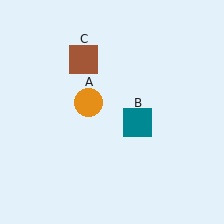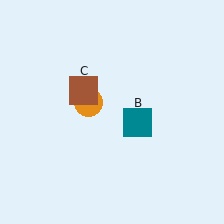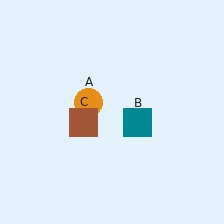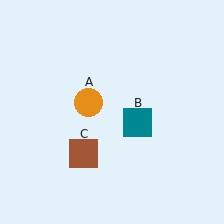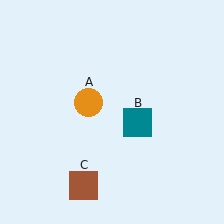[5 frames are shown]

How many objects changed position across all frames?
1 object changed position: brown square (object C).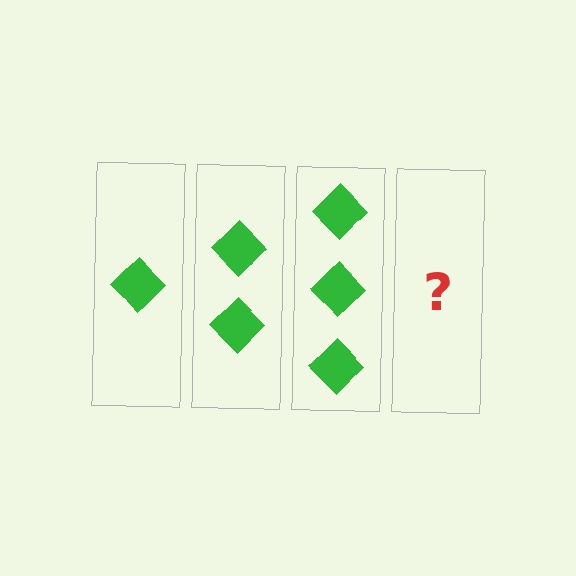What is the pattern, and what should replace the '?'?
The pattern is that each step adds one more diamond. The '?' should be 4 diamonds.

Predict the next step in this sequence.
The next step is 4 diamonds.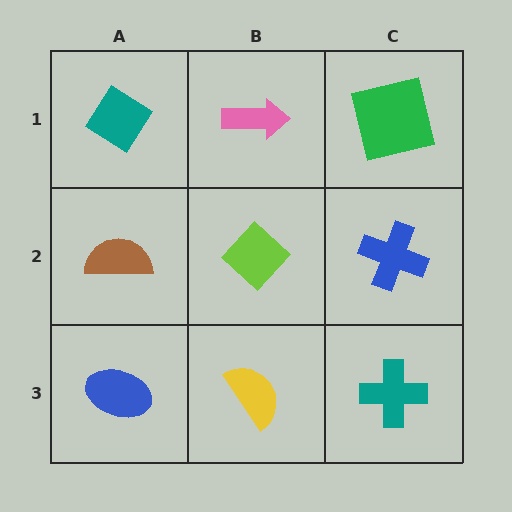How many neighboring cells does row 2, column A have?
3.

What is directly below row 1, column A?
A brown semicircle.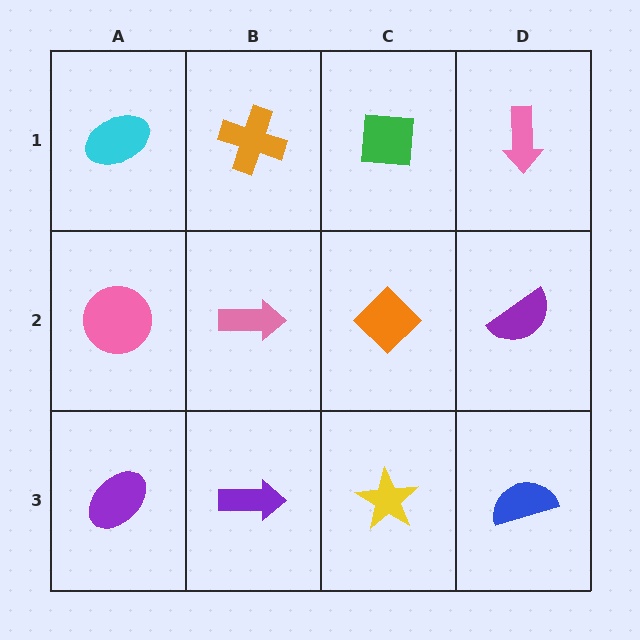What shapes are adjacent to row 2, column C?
A green square (row 1, column C), a yellow star (row 3, column C), a pink arrow (row 2, column B), a purple semicircle (row 2, column D).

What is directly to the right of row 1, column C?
A pink arrow.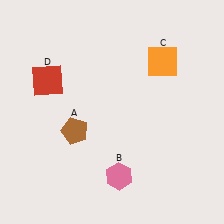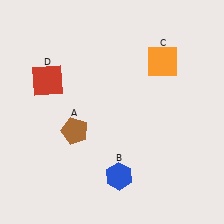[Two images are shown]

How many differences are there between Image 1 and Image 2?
There is 1 difference between the two images.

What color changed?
The hexagon (B) changed from pink in Image 1 to blue in Image 2.